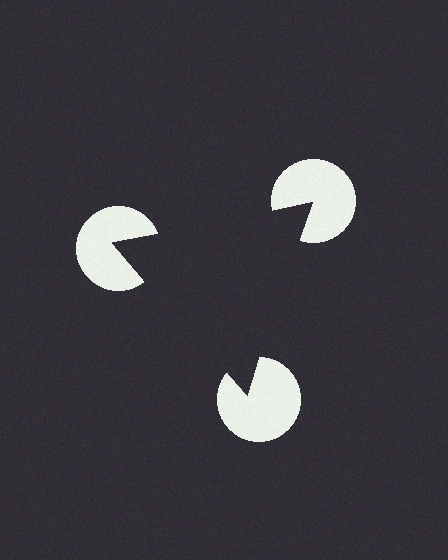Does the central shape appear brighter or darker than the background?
It typically appears slightly darker than the background, even though no actual brightness change is drawn.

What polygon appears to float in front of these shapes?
An illusory triangle — its edges are inferred from the aligned wedge cuts in the pac-man discs, not physically drawn.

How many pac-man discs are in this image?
There are 3 — one at each vertex of the illusory triangle.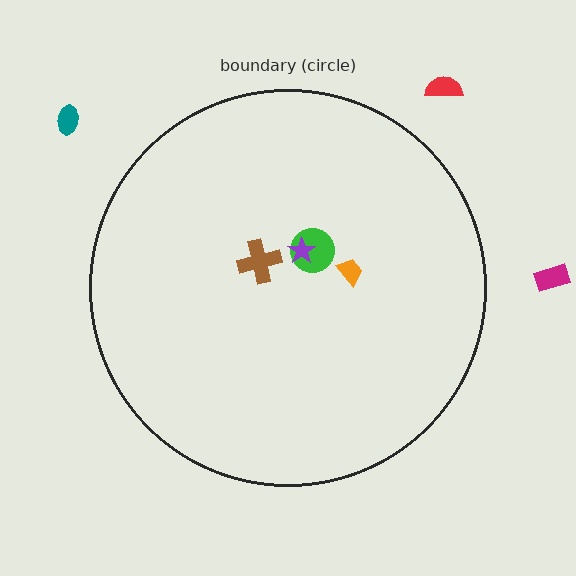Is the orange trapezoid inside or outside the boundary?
Inside.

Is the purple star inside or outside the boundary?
Inside.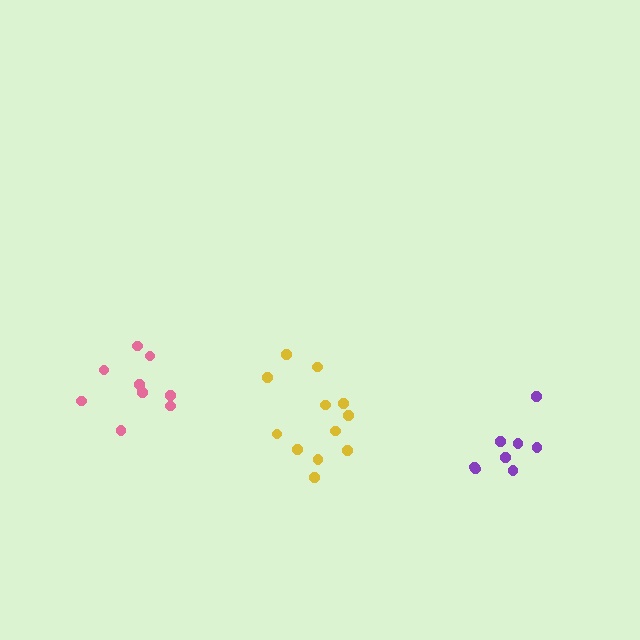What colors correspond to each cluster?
The clusters are colored: yellow, purple, pink.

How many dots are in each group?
Group 1: 12 dots, Group 2: 8 dots, Group 3: 9 dots (29 total).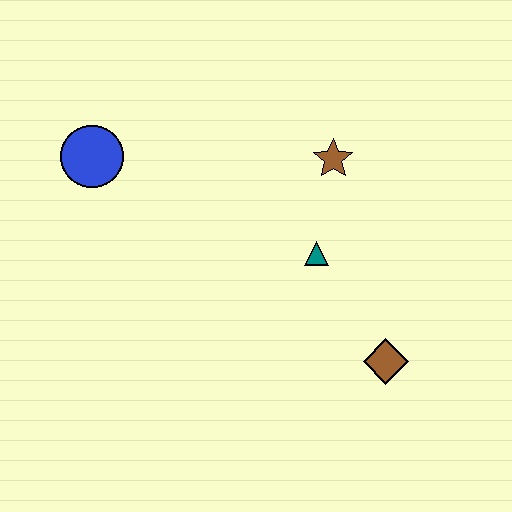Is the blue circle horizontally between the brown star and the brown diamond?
No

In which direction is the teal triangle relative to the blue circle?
The teal triangle is to the right of the blue circle.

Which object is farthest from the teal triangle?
The blue circle is farthest from the teal triangle.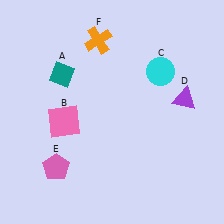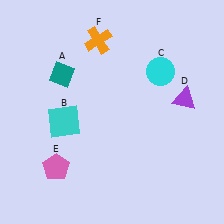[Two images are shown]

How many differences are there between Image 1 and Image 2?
There is 1 difference between the two images.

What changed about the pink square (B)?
In Image 1, B is pink. In Image 2, it changed to cyan.